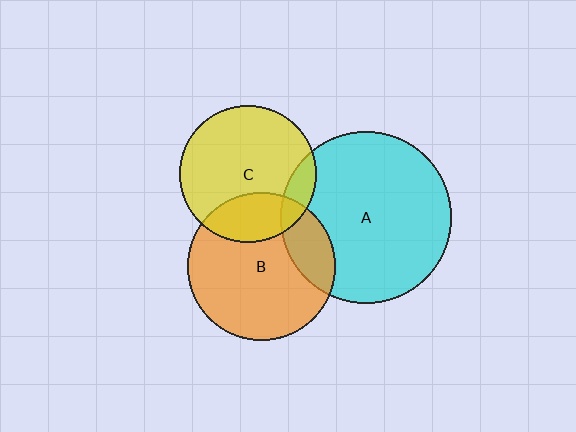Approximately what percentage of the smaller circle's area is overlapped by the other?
Approximately 20%.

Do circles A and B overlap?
Yes.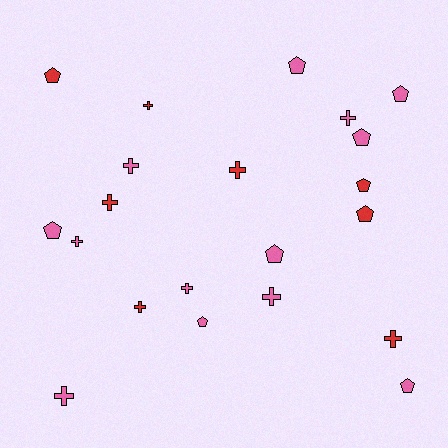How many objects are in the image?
There are 21 objects.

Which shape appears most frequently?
Cross, with 11 objects.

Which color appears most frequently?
Pink, with 13 objects.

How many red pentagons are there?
There are 3 red pentagons.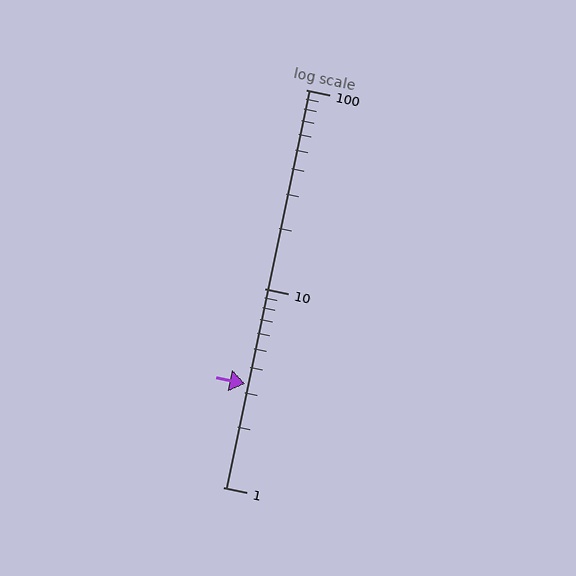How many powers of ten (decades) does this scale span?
The scale spans 2 decades, from 1 to 100.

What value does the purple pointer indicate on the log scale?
The pointer indicates approximately 3.3.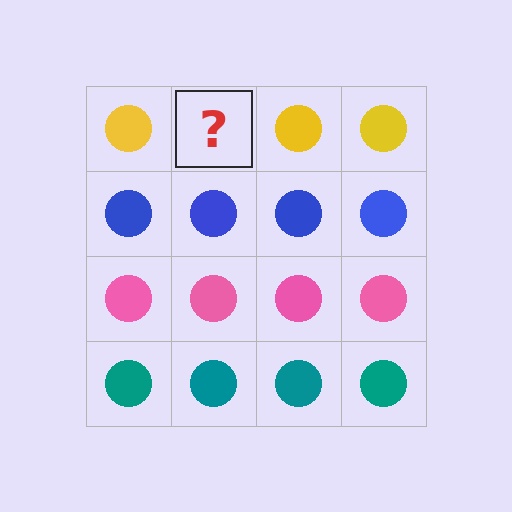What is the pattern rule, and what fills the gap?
The rule is that each row has a consistent color. The gap should be filled with a yellow circle.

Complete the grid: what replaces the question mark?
The question mark should be replaced with a yellow circle.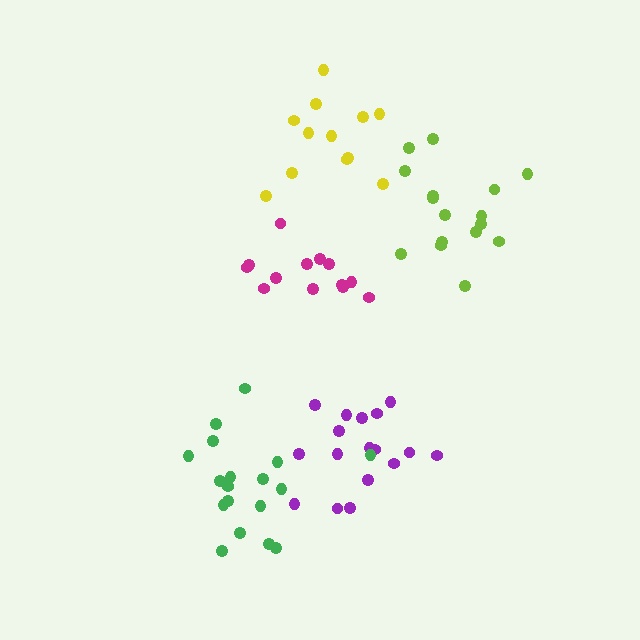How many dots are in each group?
Group 1: 16 dots, Group 2: 13 dots, Group 3: 12 dots, Group 4: 17 dots, Group 5: 18 dots (76 total).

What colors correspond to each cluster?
The clusters are colored: lime, magenta, yellow, purple, green.